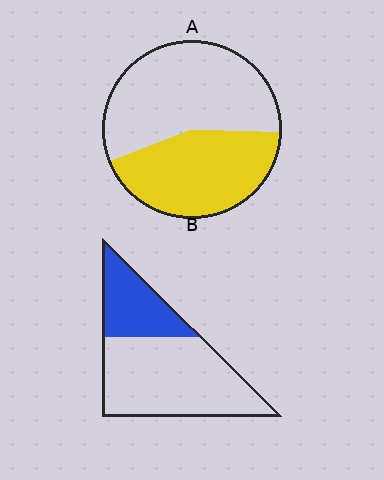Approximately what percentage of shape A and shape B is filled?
A is approximately 45% and B is approximately 30%.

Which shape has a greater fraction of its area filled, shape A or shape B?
Shape A.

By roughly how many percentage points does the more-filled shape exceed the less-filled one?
By roughly 15 percentage points (A over B).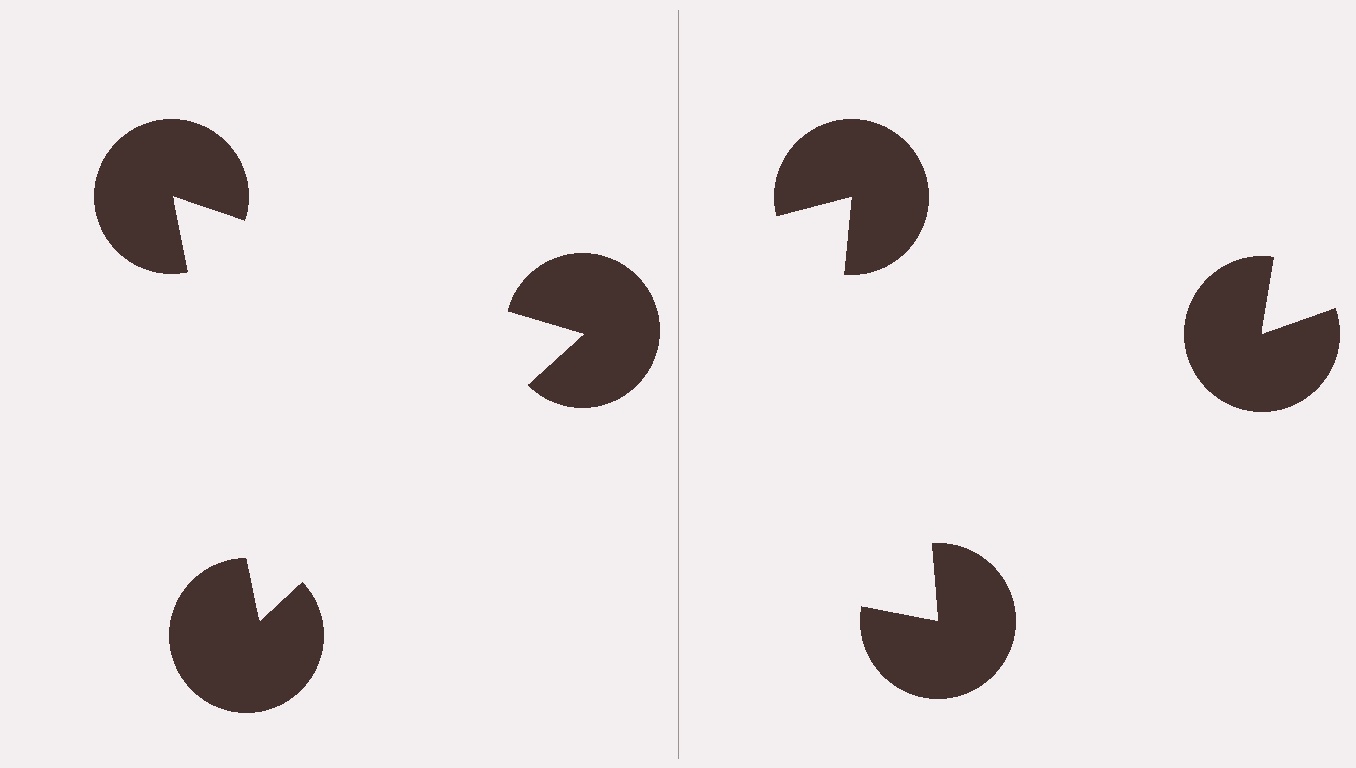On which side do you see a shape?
An illusory triangle appears on the left side. On the right side the wedge cuts are rotated, so no coherent shape forms.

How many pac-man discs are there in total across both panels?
6 — 3 on each side.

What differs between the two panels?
The pac-man discs are positioned identically on both sides; only the wedge orientations differ. On the left they align to a triangle; on the right they are misaligned.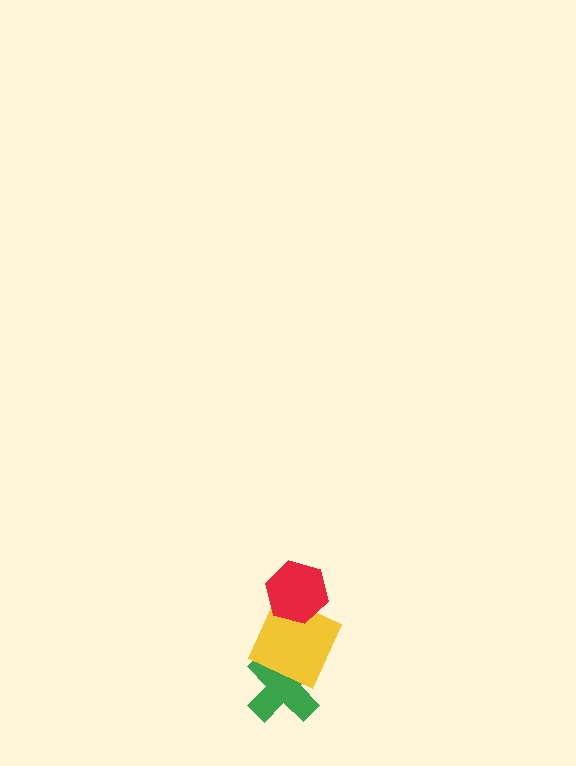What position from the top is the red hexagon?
The red hexagon is 1st from the top.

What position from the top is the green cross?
The green cross is 3rd from the top.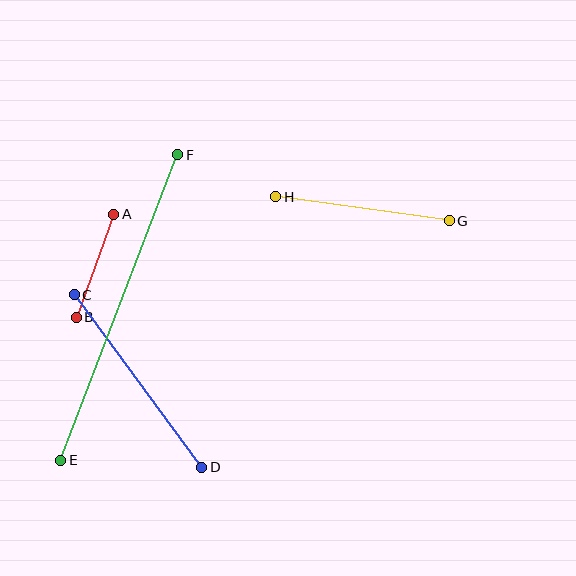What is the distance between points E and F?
The distance is approximately 327 pixels.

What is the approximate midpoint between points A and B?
The midpoint is at approximately (95, 266) pixels.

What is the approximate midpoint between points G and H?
The midpoint is at approximately (362, 209) pixels.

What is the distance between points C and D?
The distance is approximately 215 pixels.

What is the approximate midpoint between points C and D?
The midpoint is at approximately (138, 381) pixels.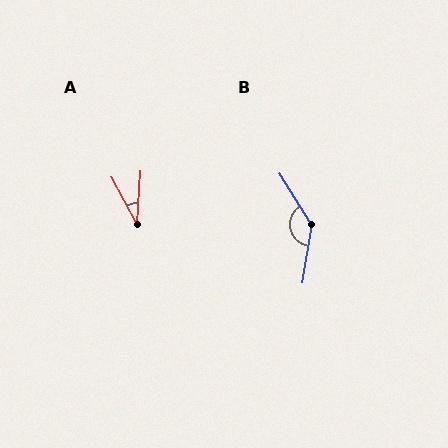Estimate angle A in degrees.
Approximately 33 degrees.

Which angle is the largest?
B, at approximately 139 degrees.